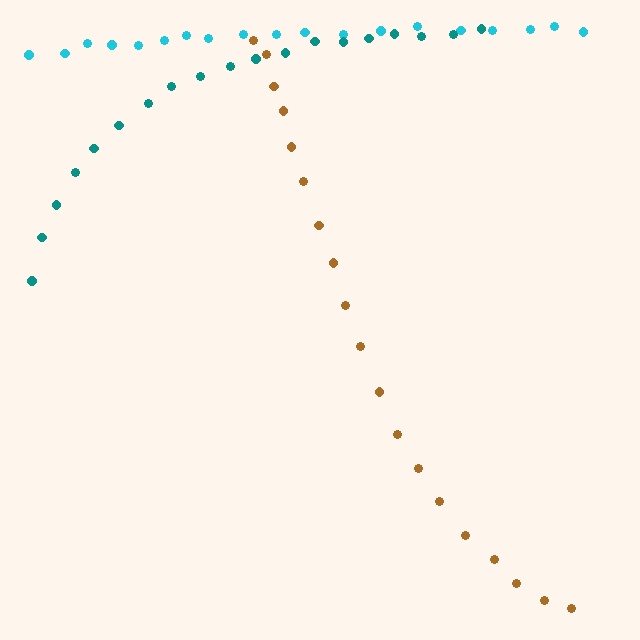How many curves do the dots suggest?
There are 3 distinct paths.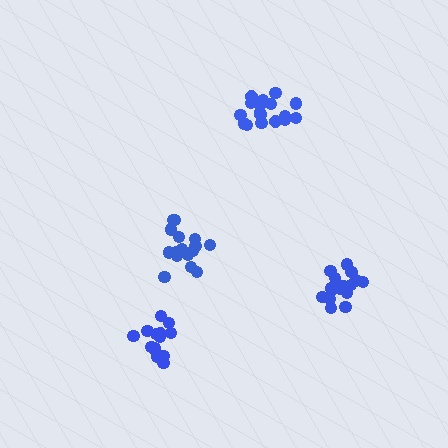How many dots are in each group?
Group 1: 16 dots, Group 2: 17 dots, Group 3: 19 dots, Group 4: 14 dots (66 total).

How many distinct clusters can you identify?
There are 4 distinct clusters.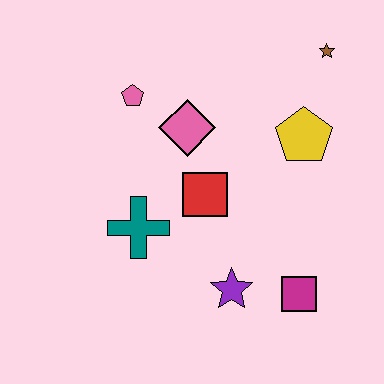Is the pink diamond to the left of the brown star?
Yes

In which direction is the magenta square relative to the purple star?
The magenta square is to the right of the purple star.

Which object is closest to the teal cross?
The red square is closest to the teal cross.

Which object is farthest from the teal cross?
The brown star is farthest from the teal cross.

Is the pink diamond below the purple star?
No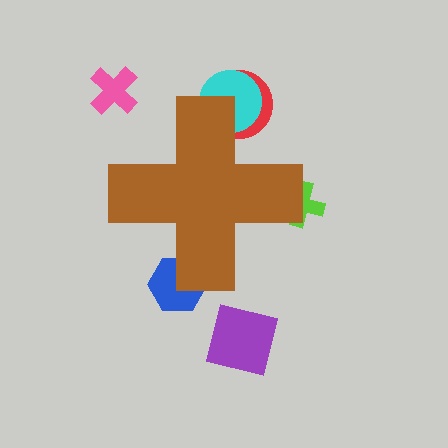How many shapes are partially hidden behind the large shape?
4 shapes are partially hidden.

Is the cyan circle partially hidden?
Yes, the cyan circle is partially hidden behind the brown cross.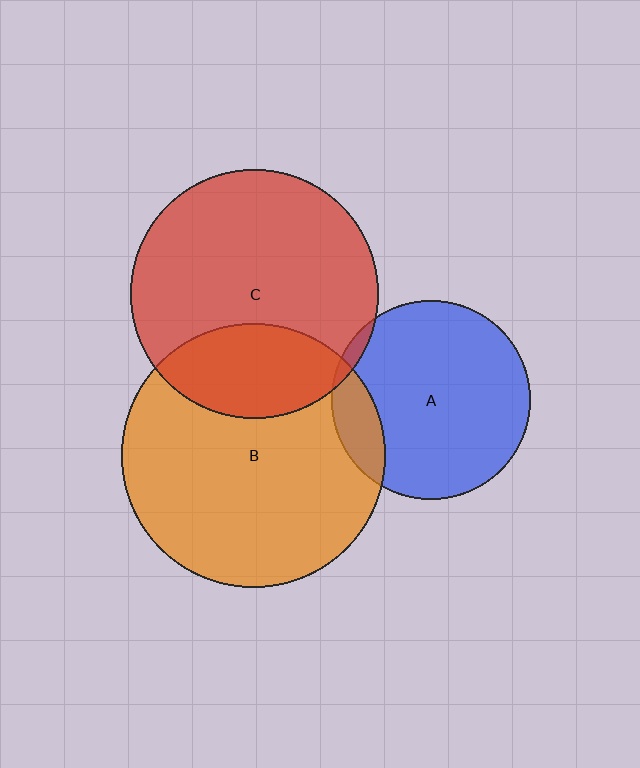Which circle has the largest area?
Circle B (orange).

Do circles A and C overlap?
Yes.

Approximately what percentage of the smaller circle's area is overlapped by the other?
Approximately 5%.